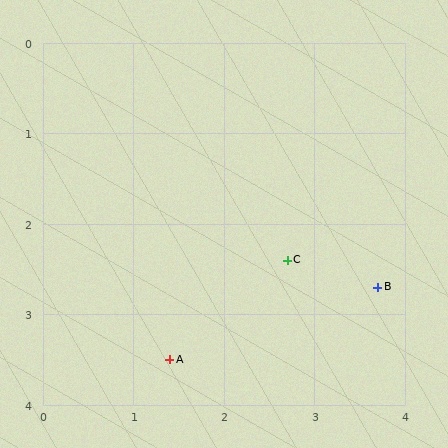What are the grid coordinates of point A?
Point A is at approximately (1.4, 3.5).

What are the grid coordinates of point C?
Point C is at approximately (2.7, 2.4).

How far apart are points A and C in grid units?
Points A and C are about 1.7 grid units apart.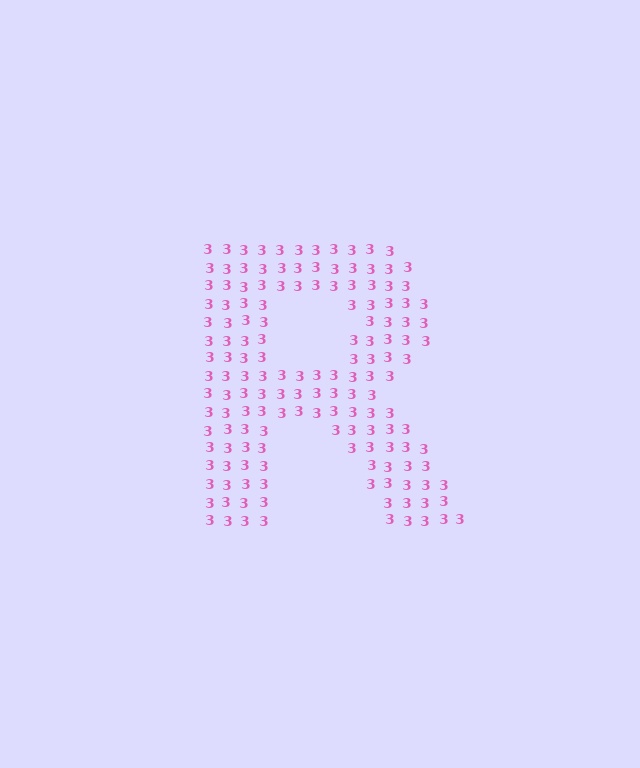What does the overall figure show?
The overall figure shows the letter R.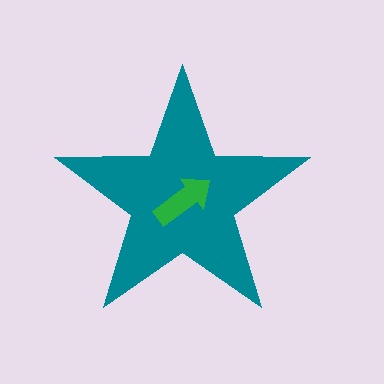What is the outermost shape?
The teal star.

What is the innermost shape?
The green arrow.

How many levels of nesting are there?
2.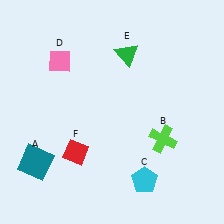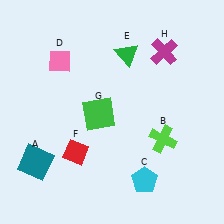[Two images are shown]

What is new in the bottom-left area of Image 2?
A green square (G) was added in the bottom-left area of Image 2.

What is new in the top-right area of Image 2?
A magenta cross (H) was added in the top-right area of Image 2.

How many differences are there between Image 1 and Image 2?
There are 2 differences between the two images.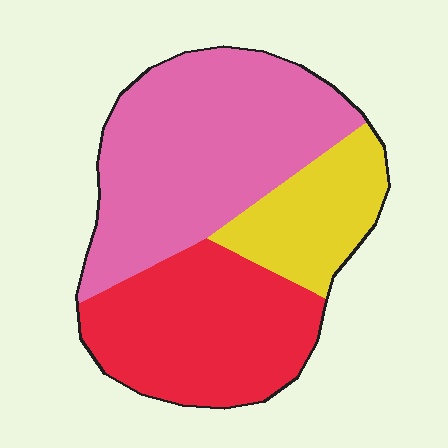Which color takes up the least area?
Yellow, at roughly 20%.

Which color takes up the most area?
Pink, at roughly 45%.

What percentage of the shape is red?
Red takes up about one third (1/3) of the shape.